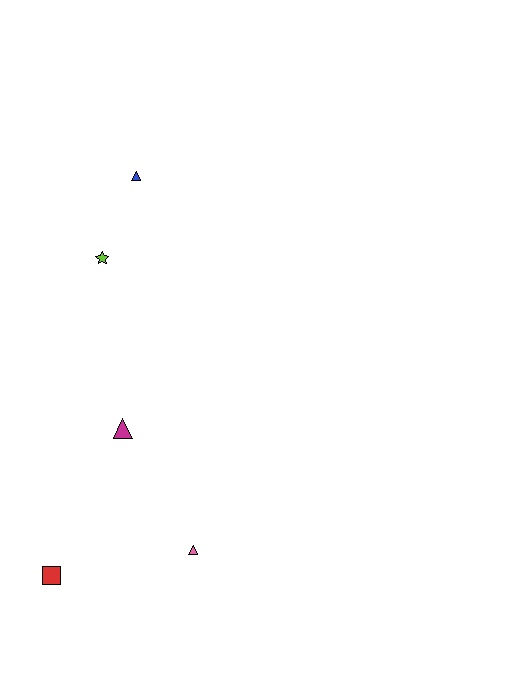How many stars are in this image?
There is 1 star.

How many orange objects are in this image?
There are no orange objects.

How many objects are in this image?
There are 5 objects.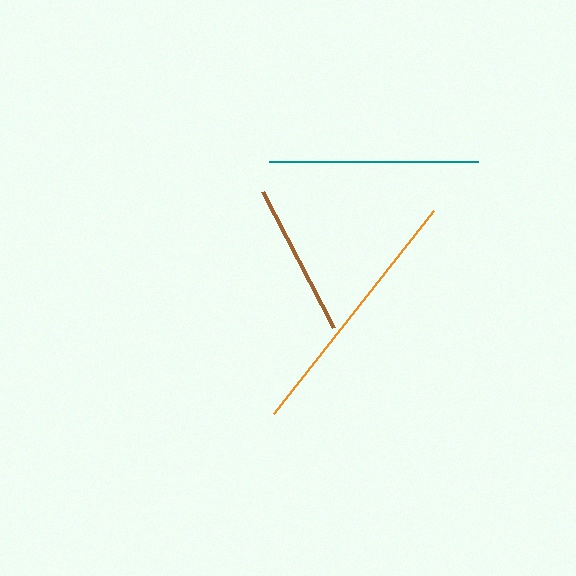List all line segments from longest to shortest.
From longest to shortest: orange, teal, brown.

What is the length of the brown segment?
The brown segment is approximately 153 pixels long.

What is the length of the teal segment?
The teal segment is approximately 209 pixels long.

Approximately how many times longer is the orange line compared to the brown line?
The orange line is approximately 1.7 times the length of the brown line.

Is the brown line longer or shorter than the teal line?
The teal line is longer than the brown line.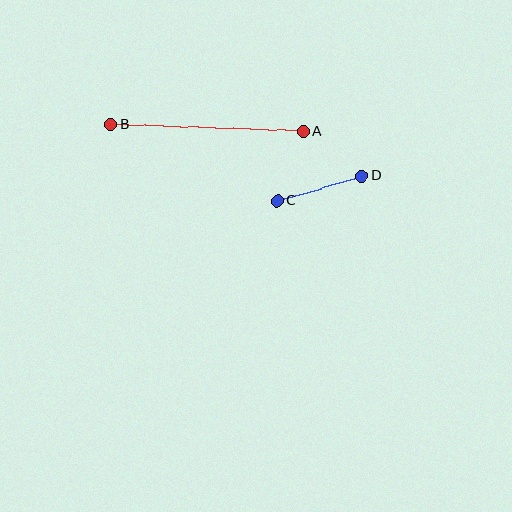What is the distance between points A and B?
The distance is approximately 193 pixels.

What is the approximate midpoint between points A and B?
The midpoint is at approximately (207, 128) pixels.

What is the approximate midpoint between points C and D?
The midpoint is at approximately (320, 188) pixels.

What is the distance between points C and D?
The distance is approximately 89 pixels.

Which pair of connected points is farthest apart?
Points A and B are farthest apart.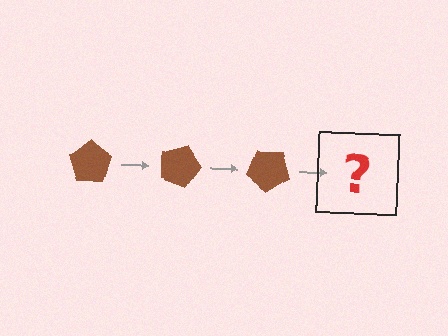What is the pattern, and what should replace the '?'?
The pattern is that the pentagon rotates 20 degrees each step. The '?' should be a brown pentagon rotated 60 degrees.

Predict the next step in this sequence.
The next step is a brown pentagon rotated 60 degrees.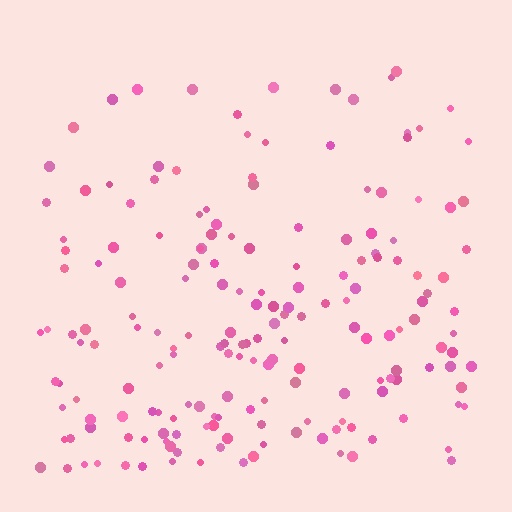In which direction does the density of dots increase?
From top to bottom, with the bottom side densest.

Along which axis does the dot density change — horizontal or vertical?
Vertical.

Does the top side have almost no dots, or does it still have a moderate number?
Still a moderate number, just noticeably fewer than the bottom.